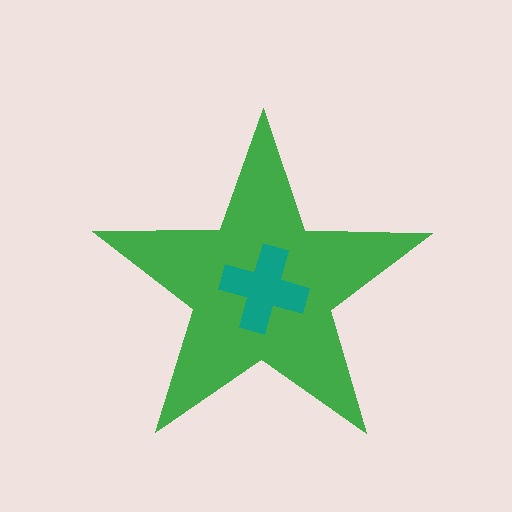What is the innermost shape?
The teal cross.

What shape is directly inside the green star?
The teal cross.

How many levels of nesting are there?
2.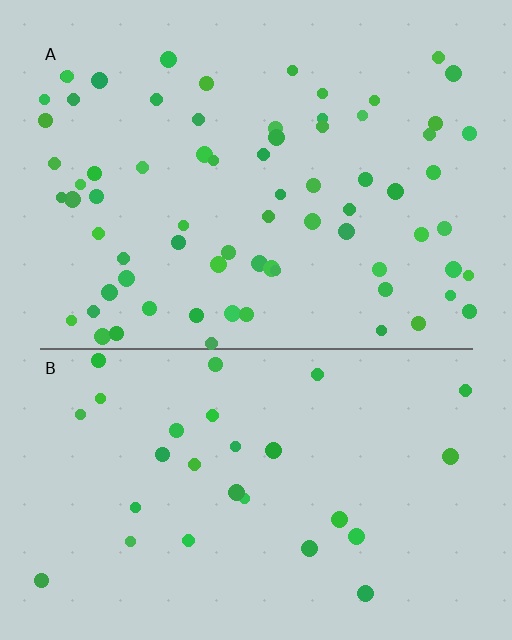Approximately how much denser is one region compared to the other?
Approximately 2.6× — region A over region B.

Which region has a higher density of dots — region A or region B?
A (the top).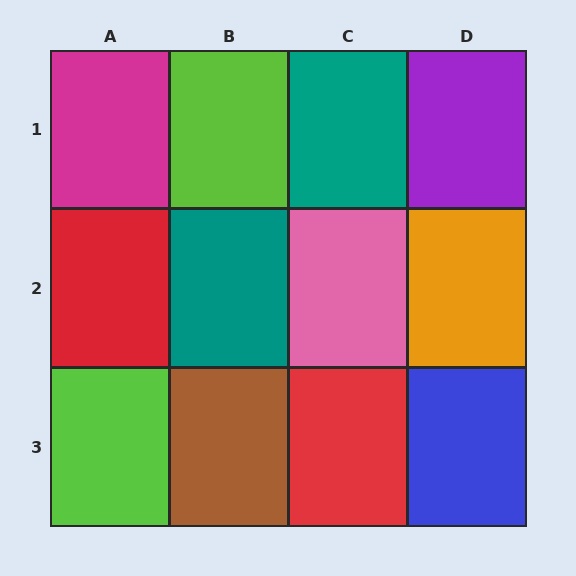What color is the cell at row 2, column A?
Red.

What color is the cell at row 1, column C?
Teal.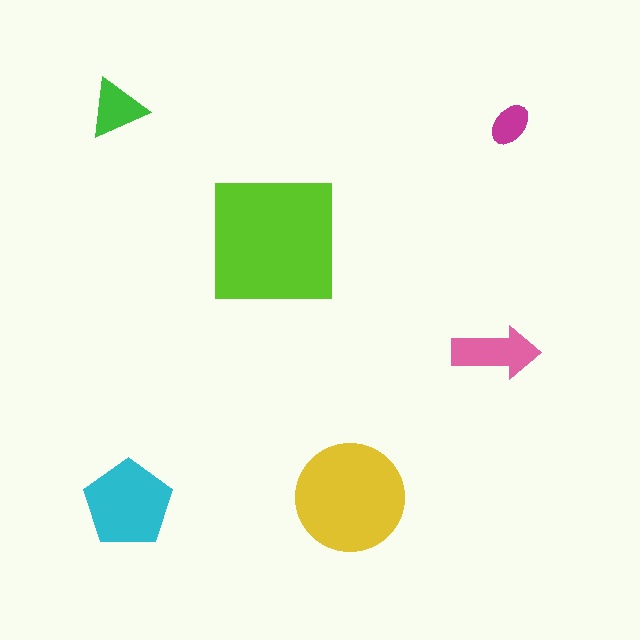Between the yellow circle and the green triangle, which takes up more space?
The yellow circle.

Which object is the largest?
The lime square.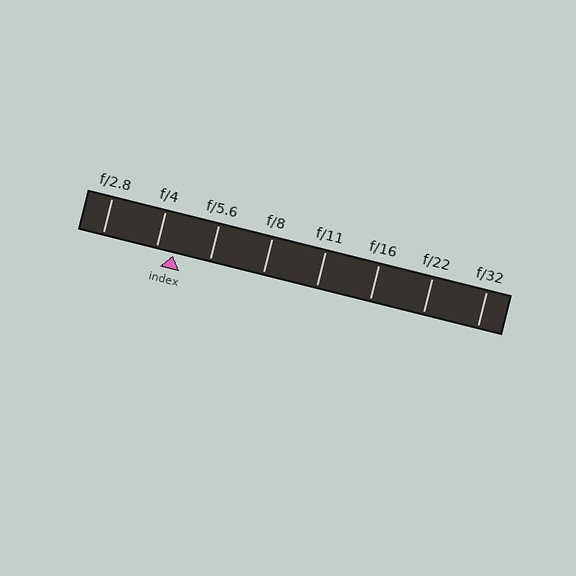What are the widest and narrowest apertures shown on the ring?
The widest aperture shown is f/2.8 and the narrowest is f/32.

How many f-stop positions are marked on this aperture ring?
There are 8 f-stop positions marked.